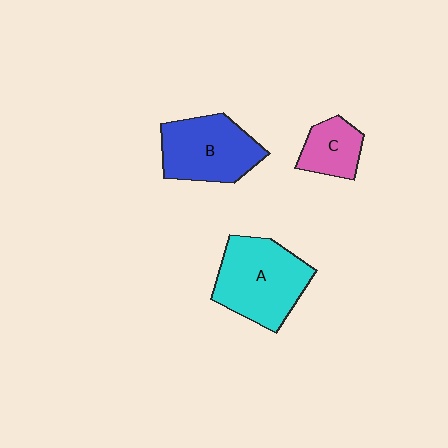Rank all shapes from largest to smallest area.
From largest to smallest: A (cyan), B (blue), C (pink).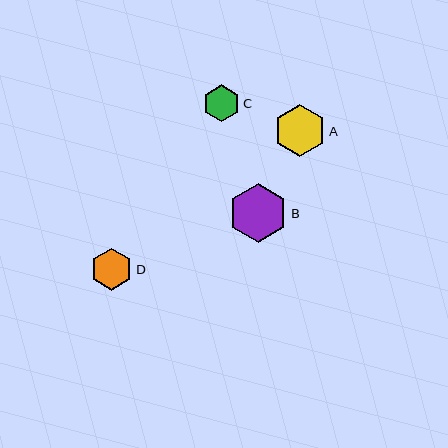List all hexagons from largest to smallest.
From largest to smallest: B, A, D, C.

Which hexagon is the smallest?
Hexagon C is the smallest with a size of approximately 37 pixels.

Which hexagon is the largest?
Hexagon B is the largest with a size of approximately 59 pixels.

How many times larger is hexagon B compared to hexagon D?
Hexagon B is approximately 1.4 times the size of hexagon D.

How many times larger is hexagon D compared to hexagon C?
Hexagon D is approximately 1.1 times the size of hexagon C.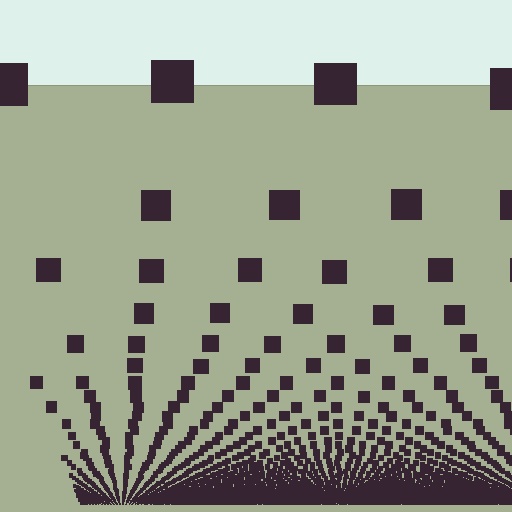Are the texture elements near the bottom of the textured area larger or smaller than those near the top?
Smaller. The gradient is inverted — elements near the bottom are smaller and denser.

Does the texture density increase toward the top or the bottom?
Density increases toward the bottom.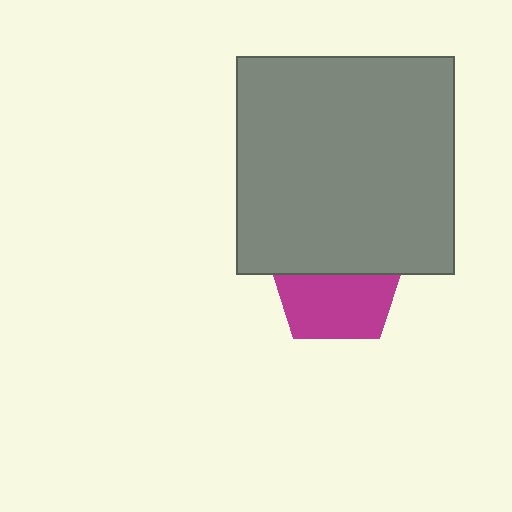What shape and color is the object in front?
The object in front is a gray square.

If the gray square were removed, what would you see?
You would see the complete magenta pentagon.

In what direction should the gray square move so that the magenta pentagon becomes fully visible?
The gray square should move up. That is the shortest direction to clear the overlap and leave the magenta pentagon fully visible.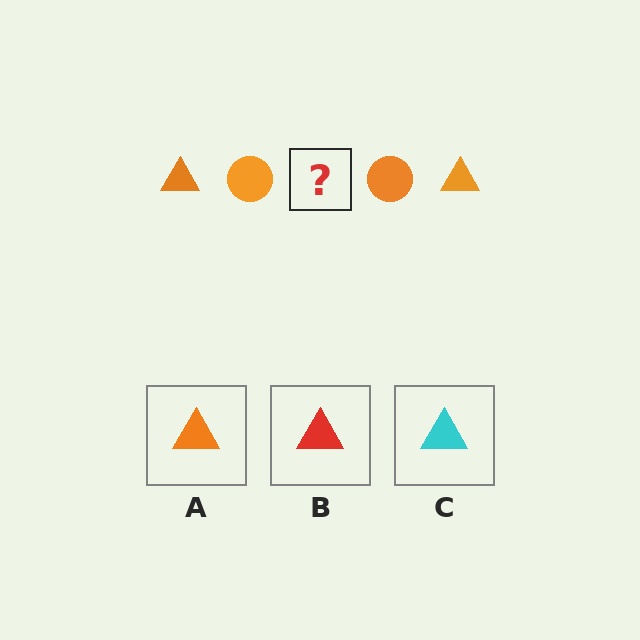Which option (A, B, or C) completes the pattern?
A.